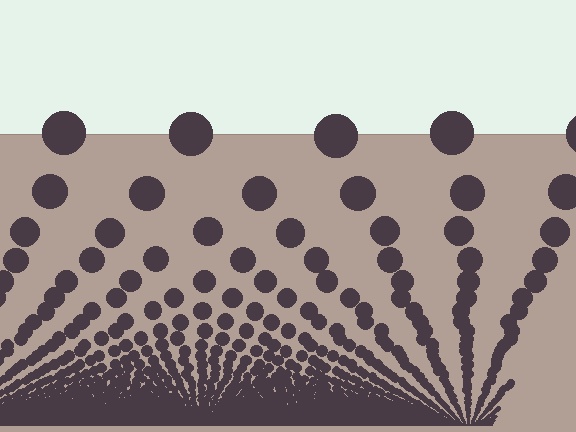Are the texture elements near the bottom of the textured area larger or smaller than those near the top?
Smaller. The gradient is inverted — elements near the bottom are smaller and denser.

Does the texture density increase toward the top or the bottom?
Density increases toward the bottom.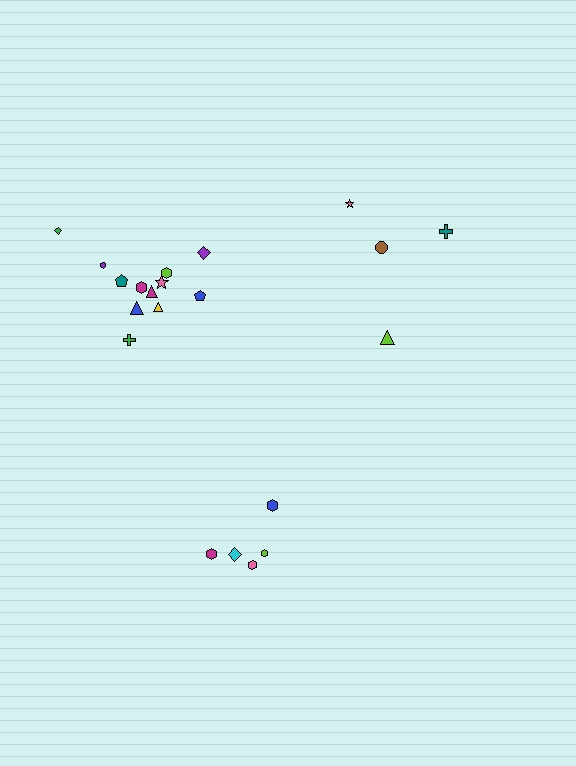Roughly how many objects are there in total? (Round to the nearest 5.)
Roughly 20 objects in total.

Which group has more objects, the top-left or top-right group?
The top-left group.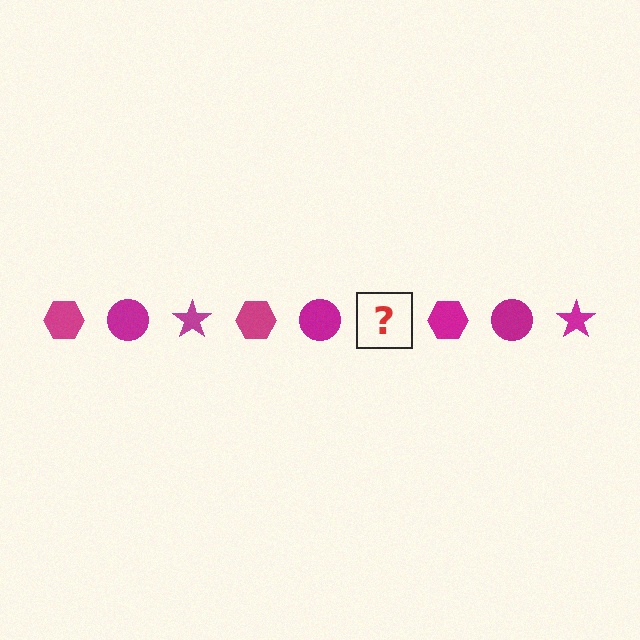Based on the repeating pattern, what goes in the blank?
The blank should be a magenta star.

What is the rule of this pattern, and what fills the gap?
The rule is that the pattern cycles through hexagon, circle, star shapes in magenta. The gap should be filled with a magenta star.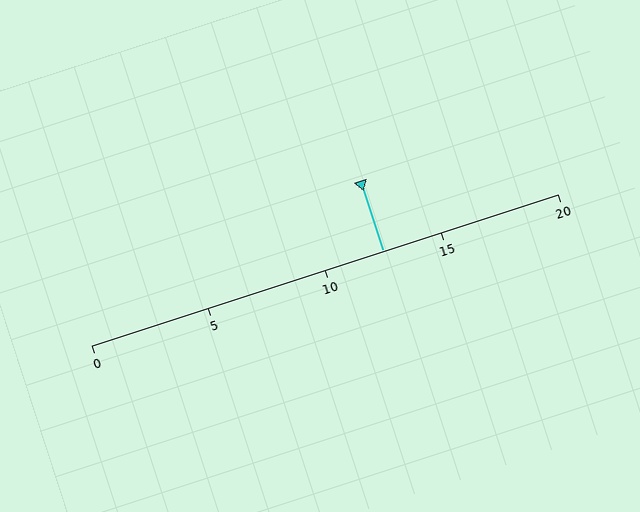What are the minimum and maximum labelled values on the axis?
The axis runs from 0 to 20.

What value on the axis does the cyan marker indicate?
The marker indicates approximately 12.5.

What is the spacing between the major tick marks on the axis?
The major ticks are spaced 5 apart.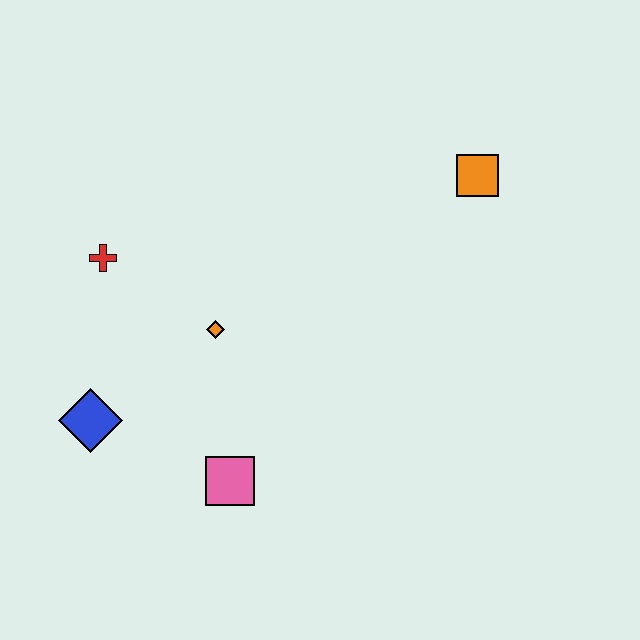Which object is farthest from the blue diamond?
The orange square is farthest from the blue diamond.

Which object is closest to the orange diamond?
The red cross is closest to the orange diamond.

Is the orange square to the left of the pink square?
No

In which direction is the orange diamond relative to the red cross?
The orange diamond is to the right of the red cross.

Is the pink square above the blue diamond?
No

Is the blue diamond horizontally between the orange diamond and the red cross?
No